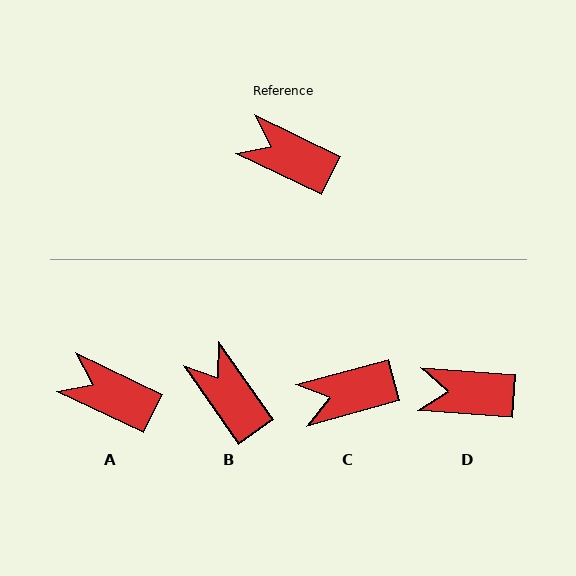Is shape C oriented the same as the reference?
No, it is off by about 41 degrees.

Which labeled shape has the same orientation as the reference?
A.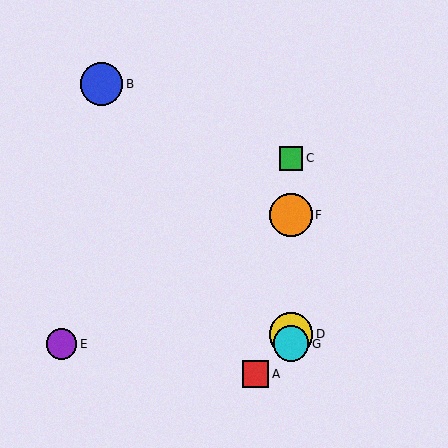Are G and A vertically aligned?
No, G is at x≈291 and A is at x≈256.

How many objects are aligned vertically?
4 objects (C, D, F, G) are aligned vertically.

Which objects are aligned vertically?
Objects C, D, F, G are aligned vertically.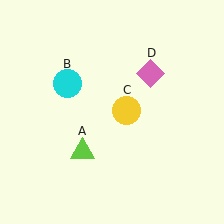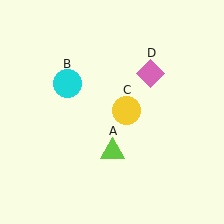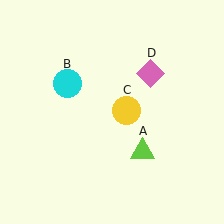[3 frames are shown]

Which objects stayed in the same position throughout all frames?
Cyan circle (object B) and yellow circle (object C) and pink diamond (object D) remained stationary.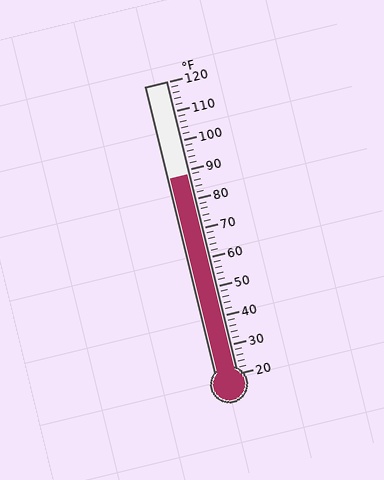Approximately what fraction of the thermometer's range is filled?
The thermometer is filled to approximately 70% of its range.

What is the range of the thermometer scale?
The thermometer scale ranges from 20°F to 120°F.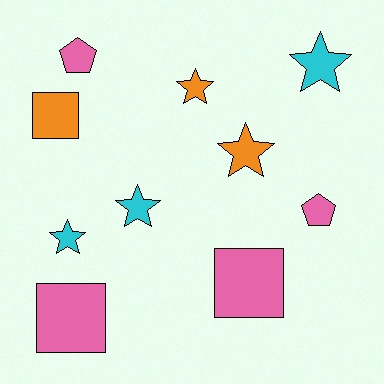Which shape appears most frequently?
Star, with 5 objects.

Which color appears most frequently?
Pink, with 4 objects.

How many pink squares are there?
There are 2 pink squares.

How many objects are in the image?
There are 10 objects.